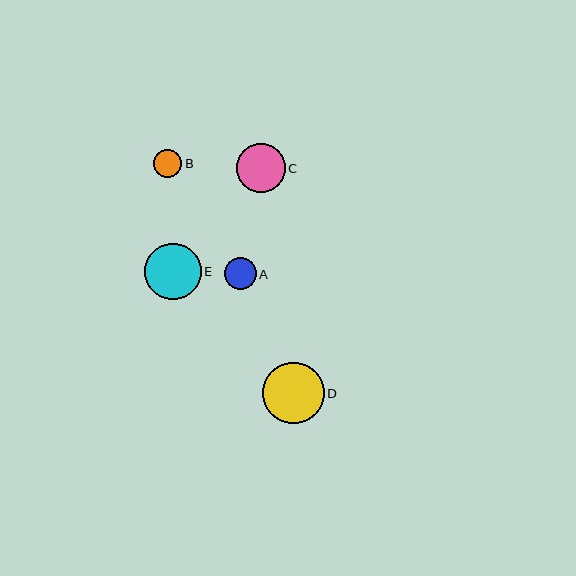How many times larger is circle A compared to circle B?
Circle A is approximately 1.1 times the size of circle B.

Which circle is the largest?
Circle D is the largest with a size of approximately 62 pixels.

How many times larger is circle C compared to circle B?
Circle C is approximately 1.7 times the size of circle B.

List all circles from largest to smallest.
From largest to smallest: D, E, C, A, B.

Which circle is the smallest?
Circle B is the smallest with a size of approximately 29 pixels.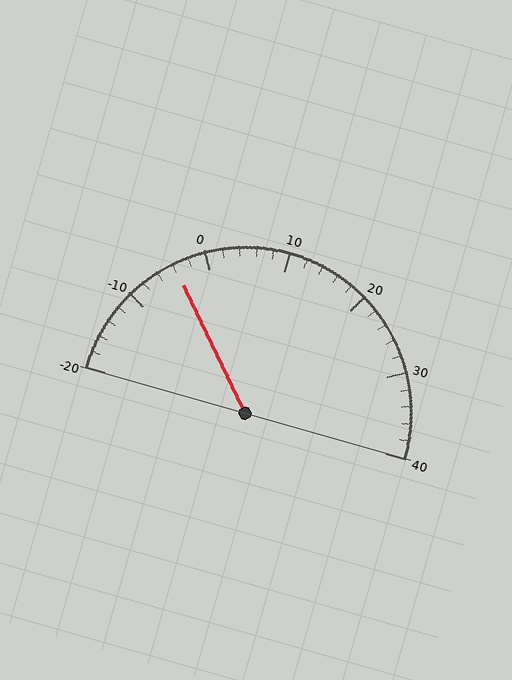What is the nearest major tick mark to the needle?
The nearest major tick mark is 0.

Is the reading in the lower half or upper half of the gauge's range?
The reading is in the lower half of the range (-20 to 40).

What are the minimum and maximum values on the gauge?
The gauge ranges from -20 to 40.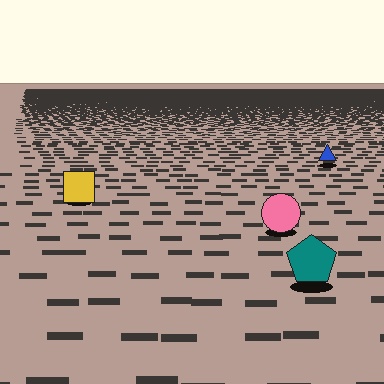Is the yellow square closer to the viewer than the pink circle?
No. The pink circle is closer — you can tell from the texture gradient: the ground texture is coarser near it.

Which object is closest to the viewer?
The teal pentagon is closest. The texture marks near it are larger and more spread out.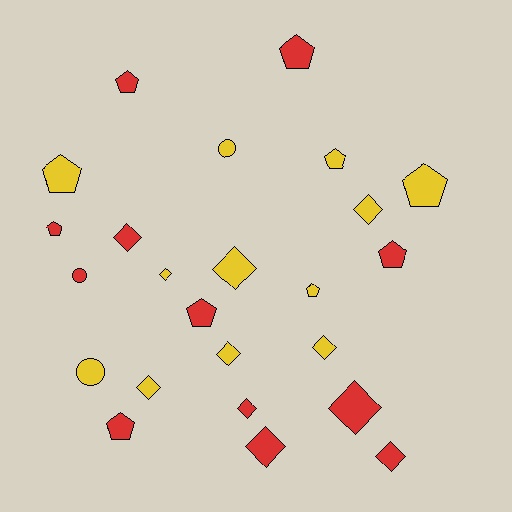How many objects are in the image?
There are 24 objects.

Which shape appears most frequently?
Diamond, with 11 objects.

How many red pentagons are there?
There are 6 red pentagons.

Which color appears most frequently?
Red, with 12 objects.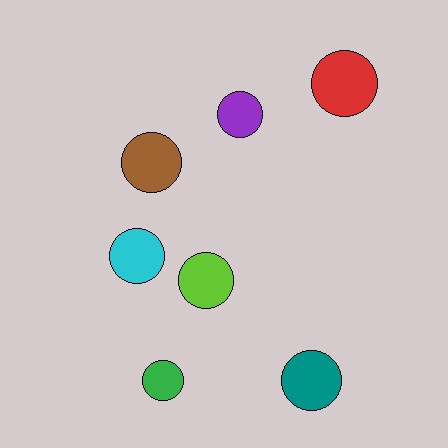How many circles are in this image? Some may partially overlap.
There are 7 circles.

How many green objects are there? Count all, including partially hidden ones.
There is 1 green object.